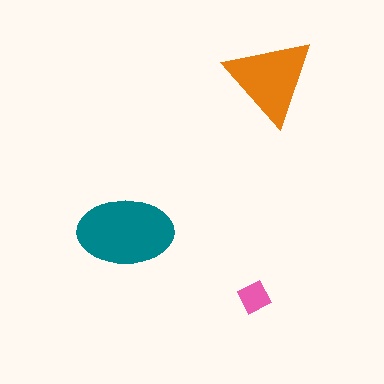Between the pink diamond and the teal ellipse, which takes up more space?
The teal ellipse.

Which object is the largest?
The teal ellipse.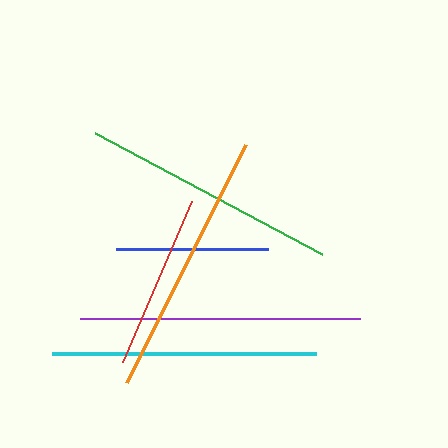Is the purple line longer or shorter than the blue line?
The purple line is longer than the blue line.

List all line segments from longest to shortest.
From longest to shortest: purple, orange, cyan, green, red, blue.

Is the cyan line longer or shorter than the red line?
The cyan line is longer than the red line.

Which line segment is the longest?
The purple line is the longest at approximately 280 pixels.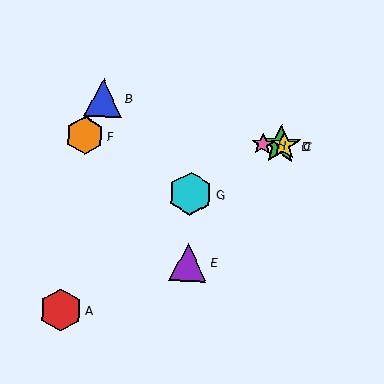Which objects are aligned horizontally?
Objects C, D, F, H are aligned horizontally.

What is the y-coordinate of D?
Object D is at y≈145.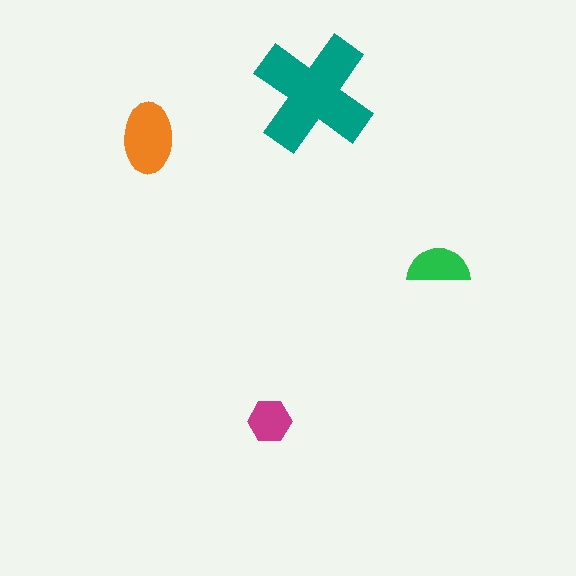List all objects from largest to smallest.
The teal cross, the orange ellipse, the green semicircle, the magenta hexagon.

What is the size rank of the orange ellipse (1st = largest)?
2nd.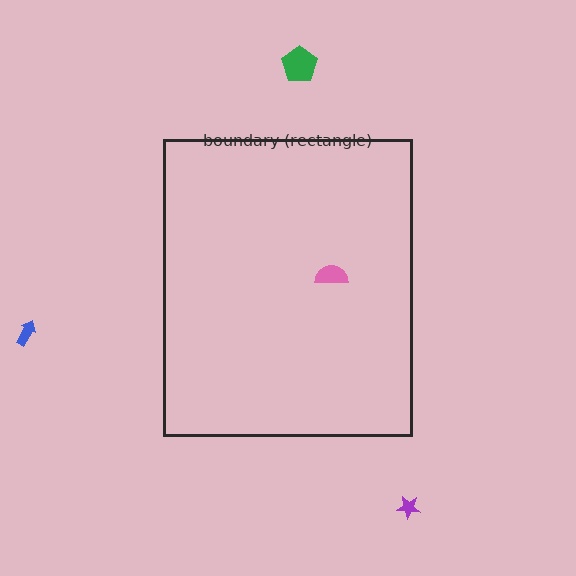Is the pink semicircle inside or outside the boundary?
Inside.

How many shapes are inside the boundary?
1 inside, 3 outside.